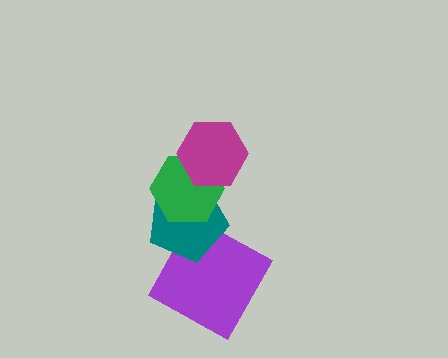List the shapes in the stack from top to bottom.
From top to bottom: the magenta hexagon, the green hexagon, the teal pentagon, the purple square.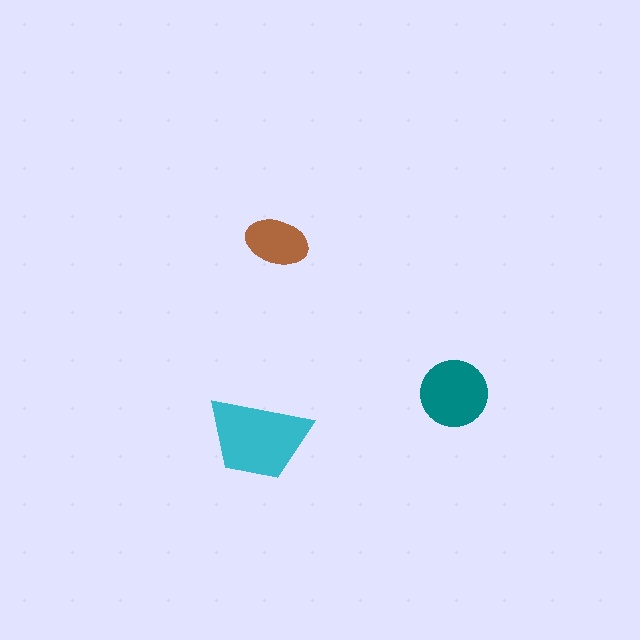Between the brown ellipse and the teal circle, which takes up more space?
The teal circle.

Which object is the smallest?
The brown ellipse.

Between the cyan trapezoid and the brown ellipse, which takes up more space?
The cyan trapezoid.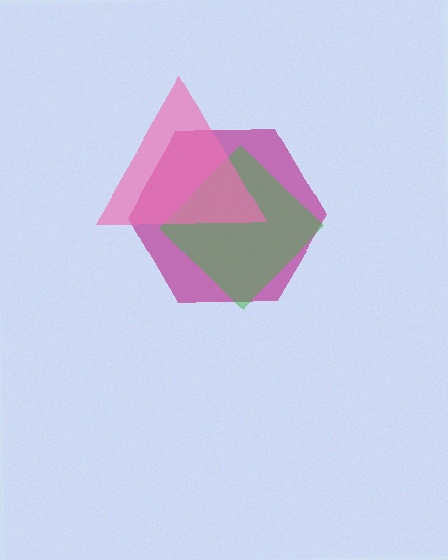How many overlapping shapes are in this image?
There are 3 overlapping shapes in the image.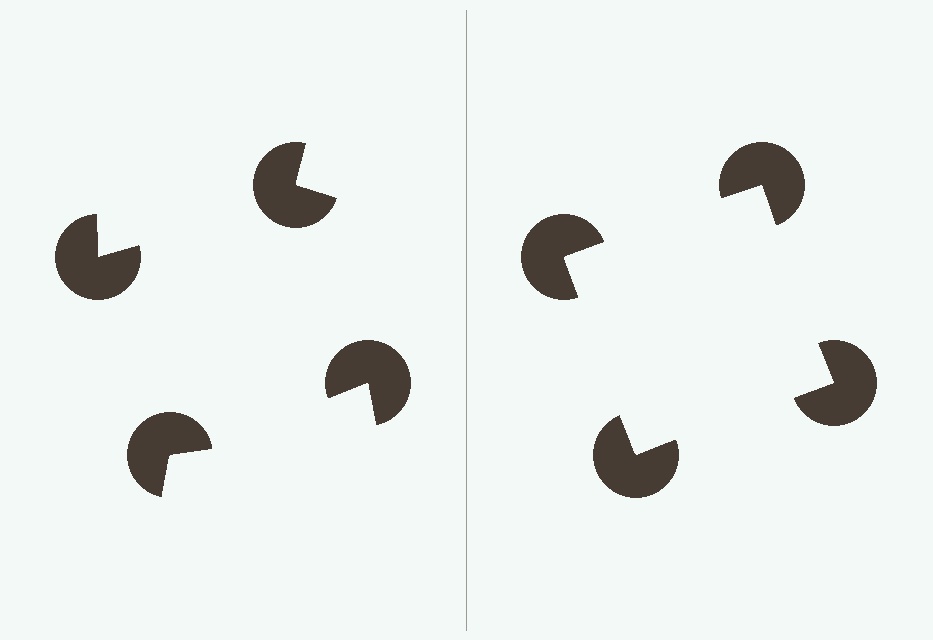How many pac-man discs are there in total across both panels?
8 — 4 on each side.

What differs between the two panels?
The pac-man discs are positioned identically on both sides; only the wedge orientations differ. On the right they align to a square; on the left they are misaligned.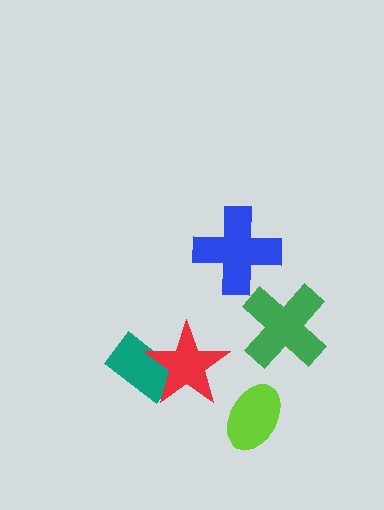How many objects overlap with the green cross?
0 objects overlap with the green cross.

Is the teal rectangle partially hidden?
Yes, it is partially covered by another shape.